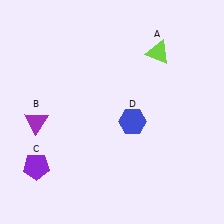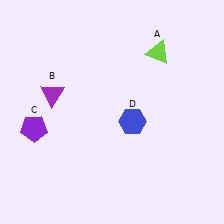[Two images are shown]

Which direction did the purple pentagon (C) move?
The purple pentagon (C) moved up.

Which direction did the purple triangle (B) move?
The purple triangle (B) moved up.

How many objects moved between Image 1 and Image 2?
2 objects moved between the two images.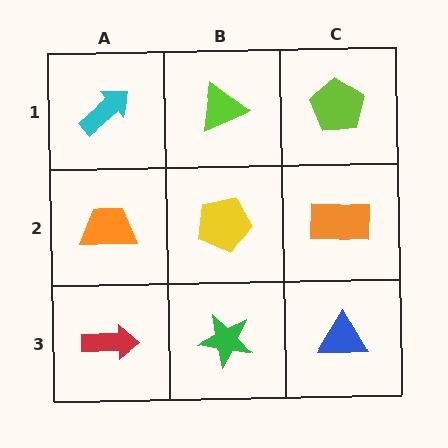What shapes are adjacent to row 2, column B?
A lime triangle (row 1, column B), a green star (row 3, column B), an orange trapezoid (row 2, column A), an orange rectangle (row 2, column C).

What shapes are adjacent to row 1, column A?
An orange trapezoid (row 2, column A), a lime triangle (row 1, column B).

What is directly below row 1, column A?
An orange trapezoid.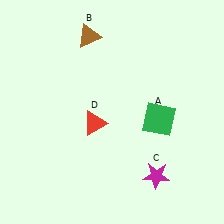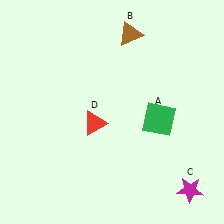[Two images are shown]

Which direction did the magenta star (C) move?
The magenta star (C) moved right.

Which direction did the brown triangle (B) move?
The brown triangle (B) moved right.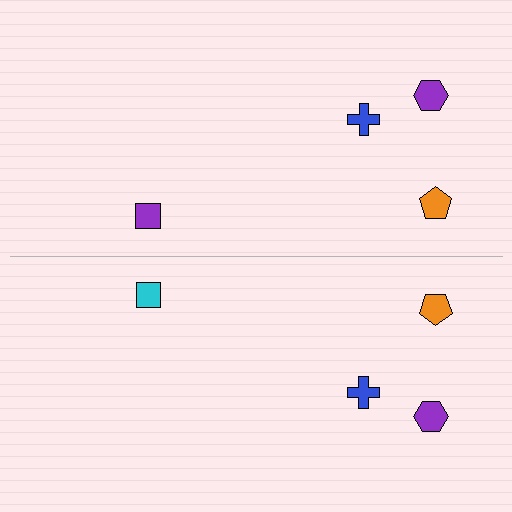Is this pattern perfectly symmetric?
No, the pattern is not perfectly symmetric. The cyan square on the bottom side breaks the symmetry — its mirror counterpart is purple.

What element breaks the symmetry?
The cyan square on the bottom side breaks the symmetry — its mirror counterpart is purple.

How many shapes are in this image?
There are 8 shapes in this image.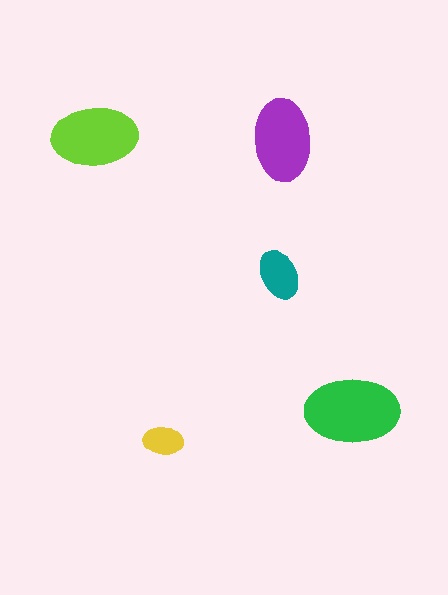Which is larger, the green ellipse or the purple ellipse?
The green one.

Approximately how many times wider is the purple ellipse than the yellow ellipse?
About 2 times wider.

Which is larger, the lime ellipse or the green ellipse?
The green one.